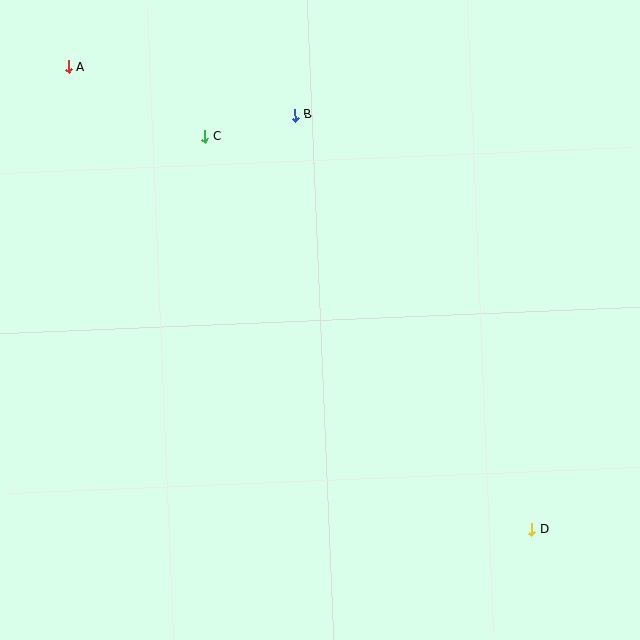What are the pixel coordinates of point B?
Point B is at (295, 115).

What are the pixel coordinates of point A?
Point A is at (69, 67).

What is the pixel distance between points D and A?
The distance between D and A is 654 pixels.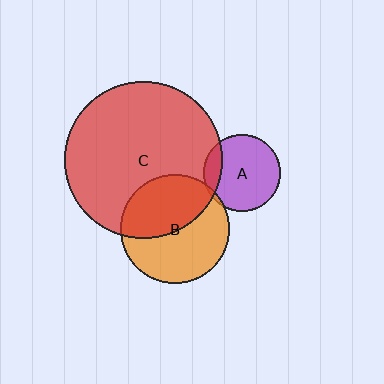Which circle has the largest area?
Circle C (red).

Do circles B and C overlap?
Yes.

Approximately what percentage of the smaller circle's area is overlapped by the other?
Approximately 45%.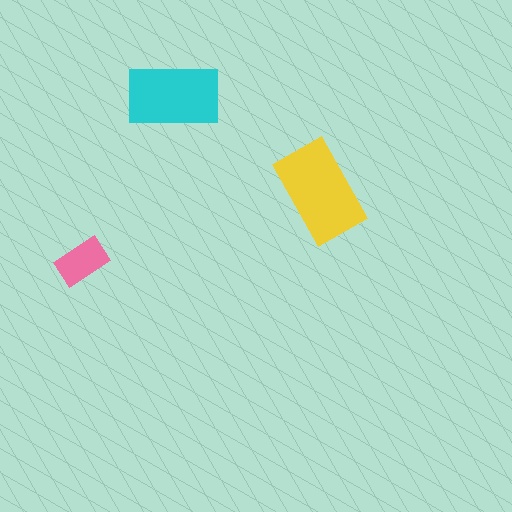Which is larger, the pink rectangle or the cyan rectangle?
The cyan one.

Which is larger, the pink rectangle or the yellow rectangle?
The yellow one.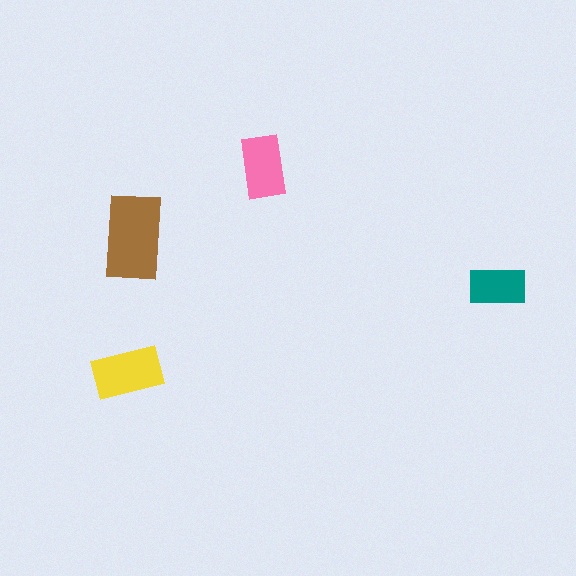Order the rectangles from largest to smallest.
the brown one, the yellow one, the pink one, the teal one.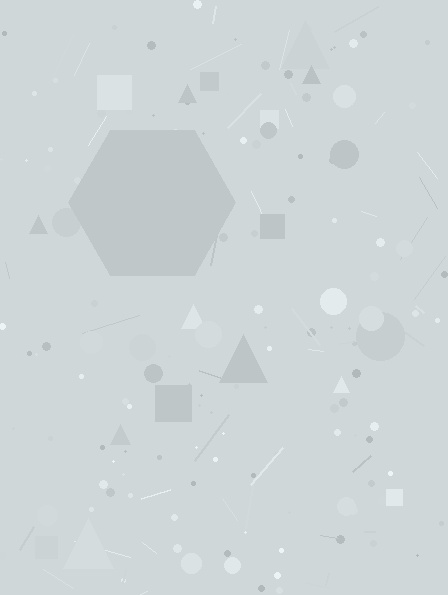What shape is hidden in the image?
A hexagon is hidden in the image.